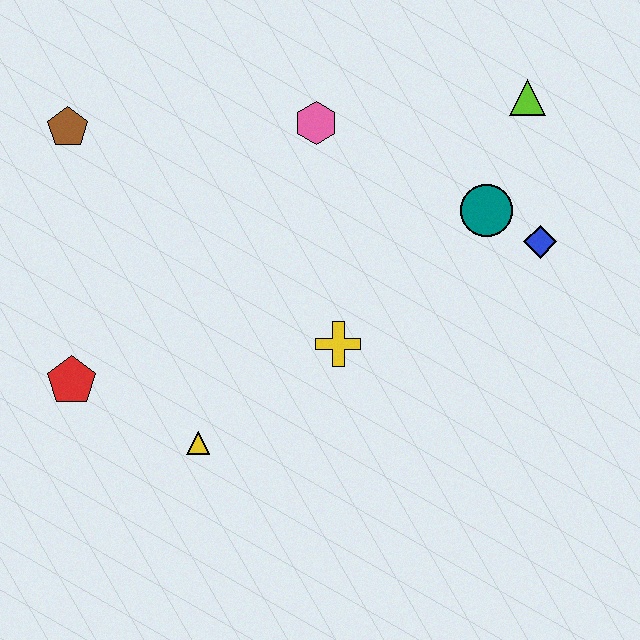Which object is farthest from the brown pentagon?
The blue diamond is farthest from the brown pentagon.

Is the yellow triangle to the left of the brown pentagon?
No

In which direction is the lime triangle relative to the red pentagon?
The lime triangle is to the right of the red pentagon.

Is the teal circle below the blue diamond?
No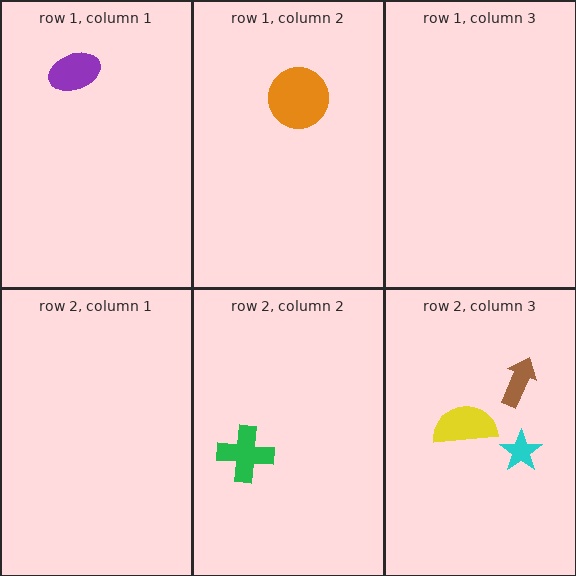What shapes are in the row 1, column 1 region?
The purple ellipse.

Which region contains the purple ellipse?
The row 1, column 1 region.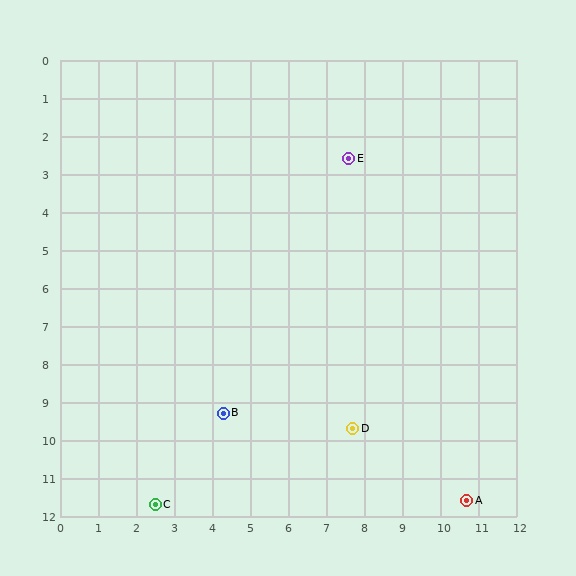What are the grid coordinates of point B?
Point B is at approximately (4.3, 9.3).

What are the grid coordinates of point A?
Point A is at approximately (10.7, 11.6).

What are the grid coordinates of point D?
Point D is at approximately (7.7, 9.7).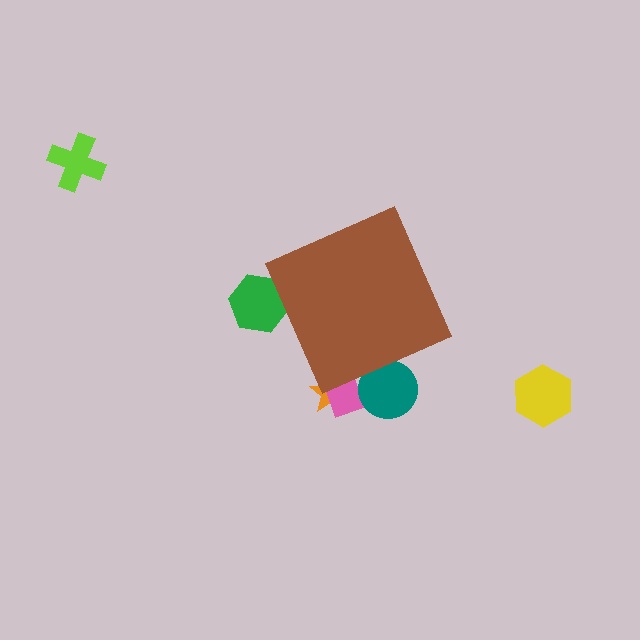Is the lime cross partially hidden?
No, the lime cross is fully visible.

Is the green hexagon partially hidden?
Yes, the green hexagon is partially hidden behind the brown diamond.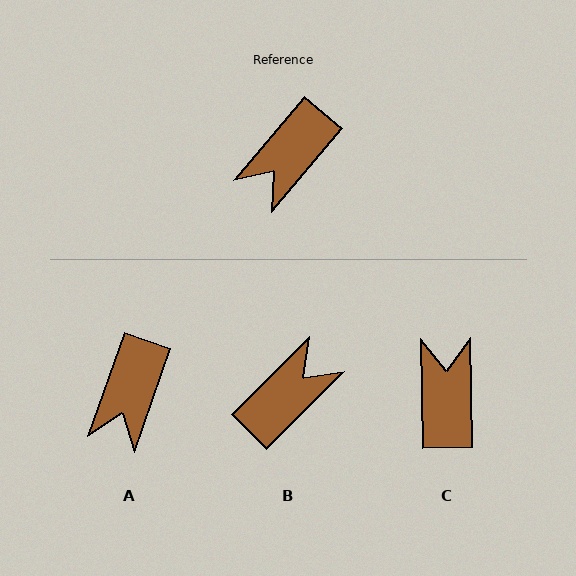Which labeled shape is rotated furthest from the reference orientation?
B, about 175 degrees away.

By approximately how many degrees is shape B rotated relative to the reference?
Approximately 175 degrees counter-clockwise.